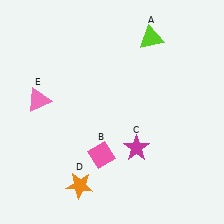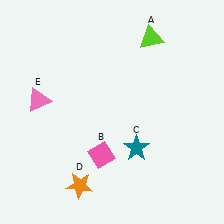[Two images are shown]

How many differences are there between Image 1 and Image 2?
There is 1 difference between the two images.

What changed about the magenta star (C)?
In Image 1, C is magenta. In Image 2, it changed to teal.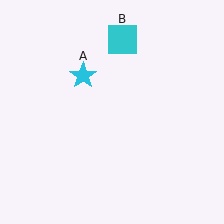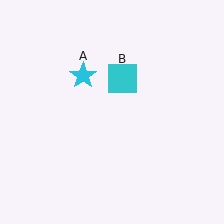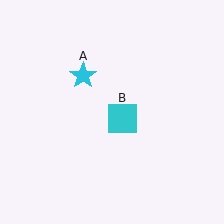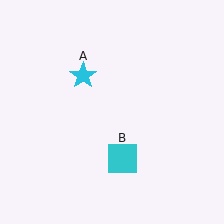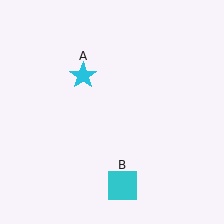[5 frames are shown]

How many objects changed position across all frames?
1 object changed position: cyan square (object B).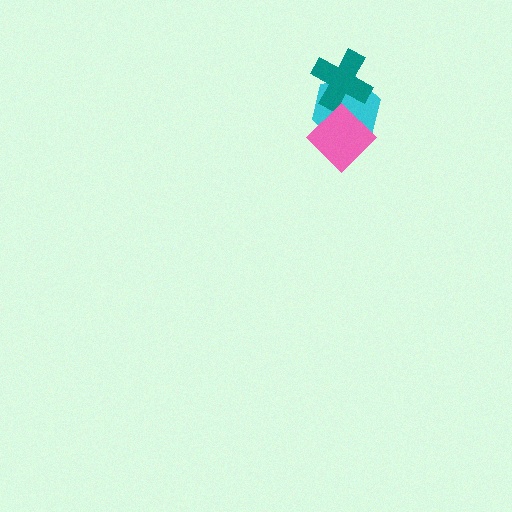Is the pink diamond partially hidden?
No, no other shape covers it.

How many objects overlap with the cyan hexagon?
2 objects overlap with the cyan hexagon.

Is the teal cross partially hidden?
Yes, it is partially covered by another shape.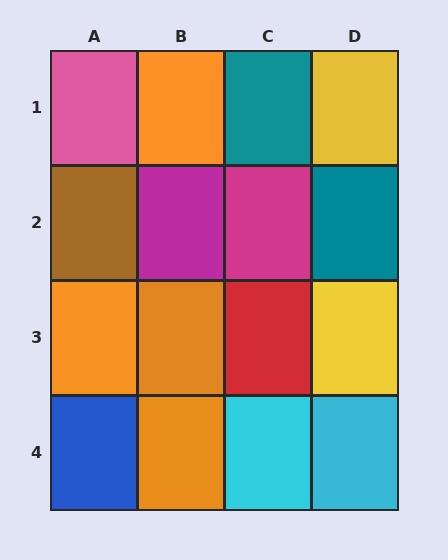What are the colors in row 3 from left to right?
Orange, orange, red, yellow.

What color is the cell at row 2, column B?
Magenta.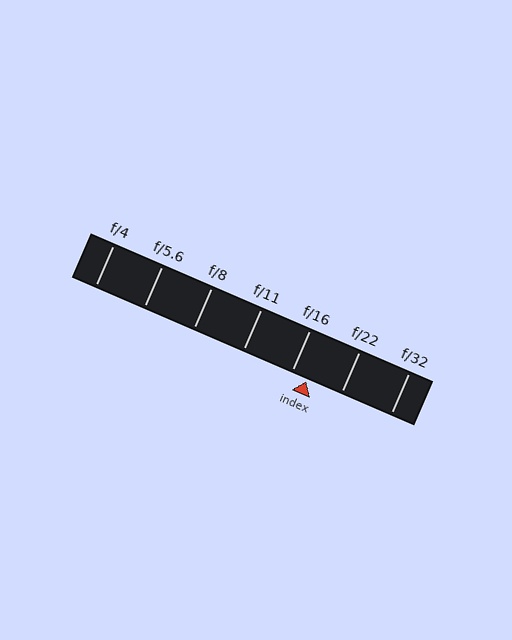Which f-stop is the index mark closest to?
The index mark is closest to f/16.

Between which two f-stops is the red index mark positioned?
The index mark is between f/16 and f/22.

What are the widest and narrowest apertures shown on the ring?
The widest aperture shown is f/4 and the narrowest is f/32.